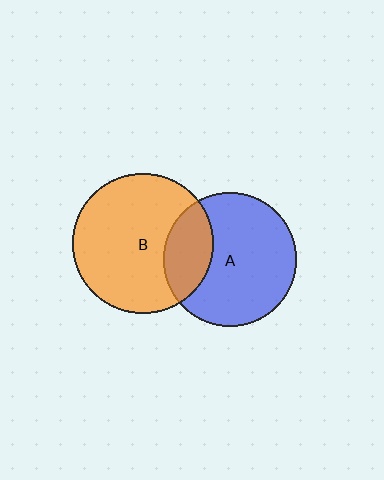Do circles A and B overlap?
Yes.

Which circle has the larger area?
Circle B (orange).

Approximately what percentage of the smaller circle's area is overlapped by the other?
Approximately 25%.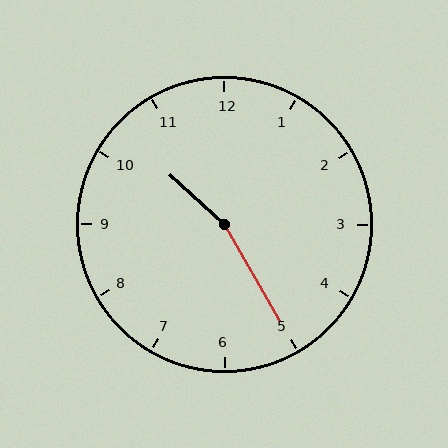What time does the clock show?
10:25.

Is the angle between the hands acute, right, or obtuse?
It is obtuse.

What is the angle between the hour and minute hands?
Approximately 162 degrees.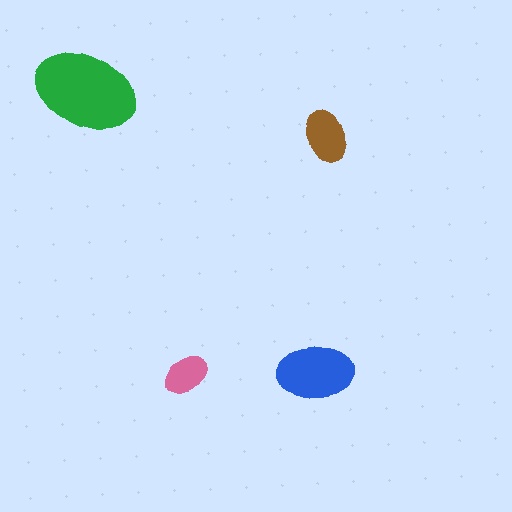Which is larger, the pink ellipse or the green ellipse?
The green one.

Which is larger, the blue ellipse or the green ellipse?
The green one.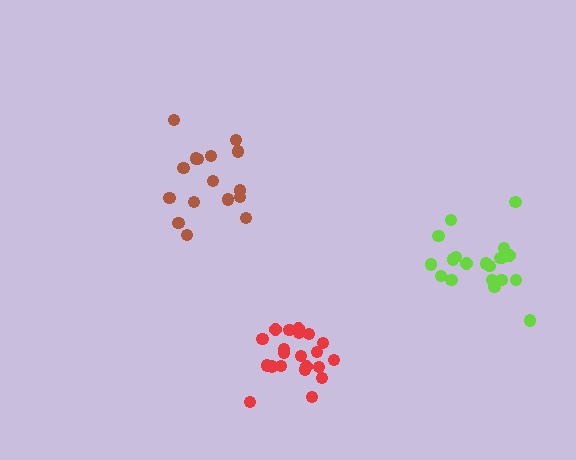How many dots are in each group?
Group 1: 20 dots, Group 2: 16 dots, Group 3: 21 dots (57 total).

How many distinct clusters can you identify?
There are 3 distinct clusters.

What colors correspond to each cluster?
The clusters are colored: lime, brown, red.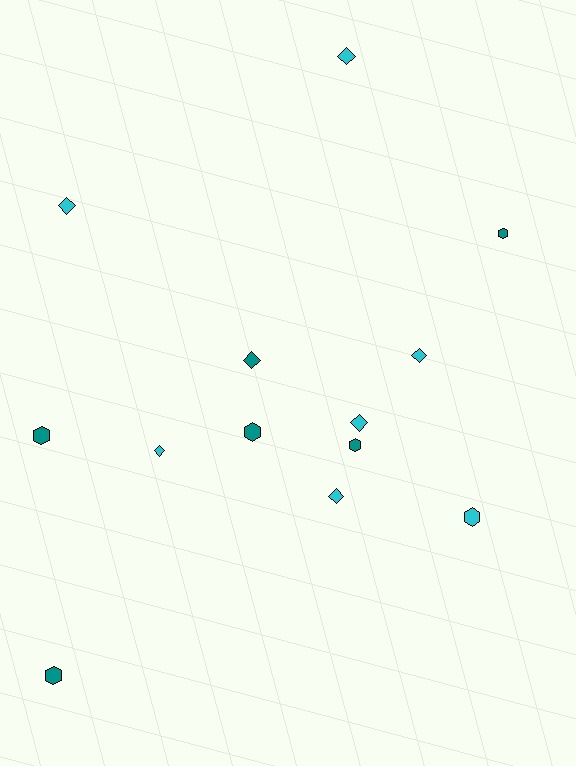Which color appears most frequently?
Cyan, with 7 objects.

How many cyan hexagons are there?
There is 1 cyan hexagon.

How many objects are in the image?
There are 13 objects.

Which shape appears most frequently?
Diamond, with 7 objects.